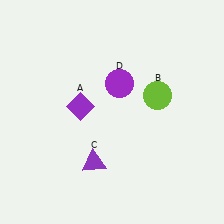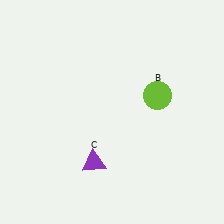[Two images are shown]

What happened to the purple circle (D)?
The purple circle (D) was removed in Image 2. It was in the top-right area of Image 1.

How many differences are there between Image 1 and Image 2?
There are 2 differences between the two images.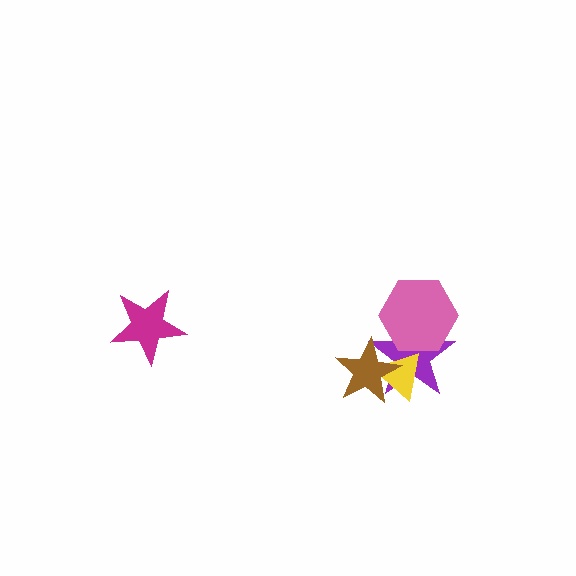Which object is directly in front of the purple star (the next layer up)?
The pink hexagon is directly in front of the purple star.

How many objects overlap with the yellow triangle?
2 objects overlap with the yellow triangle.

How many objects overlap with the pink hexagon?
1 object overlaps with the pink hexagon.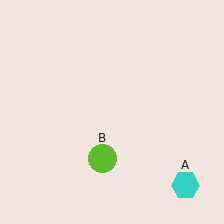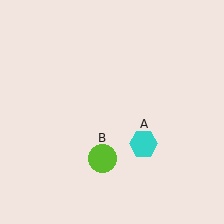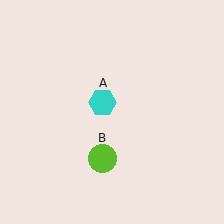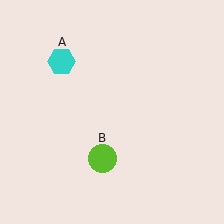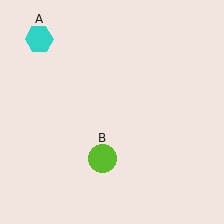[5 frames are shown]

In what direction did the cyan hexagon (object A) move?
The cyan hexagon (object A) moved up and to the left.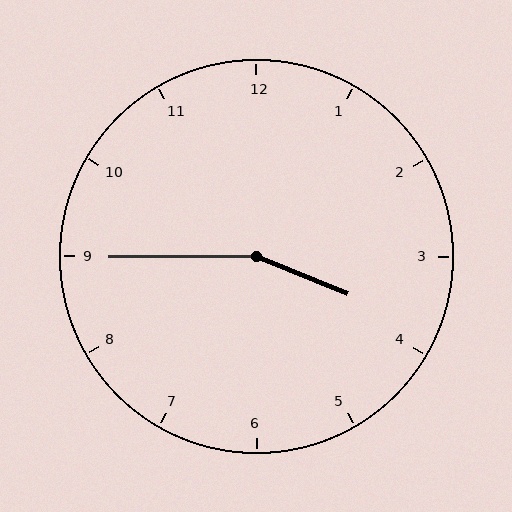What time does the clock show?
3:45.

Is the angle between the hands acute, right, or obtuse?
It is obtuse.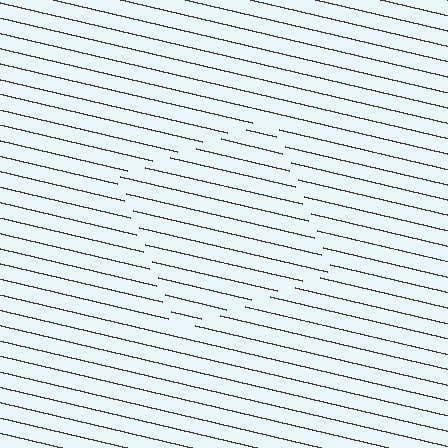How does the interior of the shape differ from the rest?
The interior of the shape contains the same grating, shifted by half a period — the contour is defined by the phase discontinuity where line-ends from the inner and outer gratings abut.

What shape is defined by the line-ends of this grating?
An illusory square. The interior of the shape contains the same grating, shifted by half a period — the contour is defined by the phase discontinuity where line-ends from the inner and outer gratings abut.